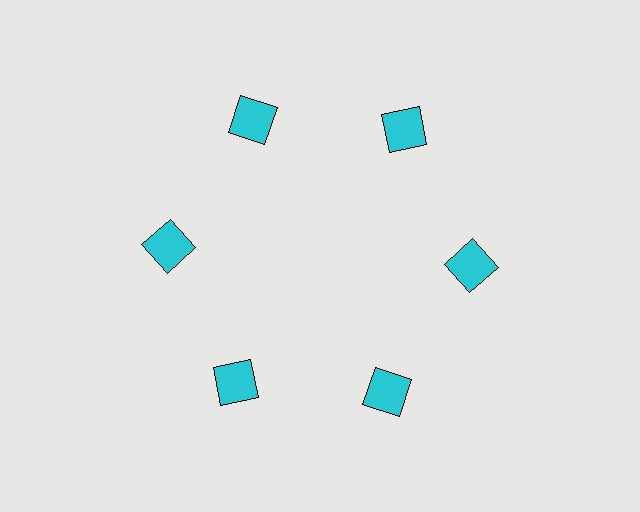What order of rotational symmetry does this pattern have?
This pattern has 6-fold rotational symmetry.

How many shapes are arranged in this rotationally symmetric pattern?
There are 6 shapes, arranged in 6 groups of 1.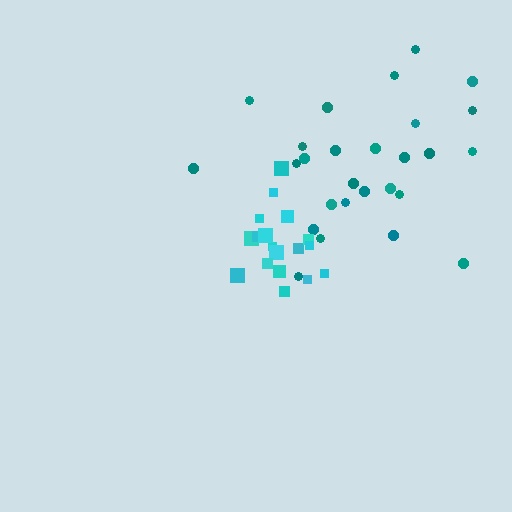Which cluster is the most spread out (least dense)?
Teal.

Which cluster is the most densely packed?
Cyan.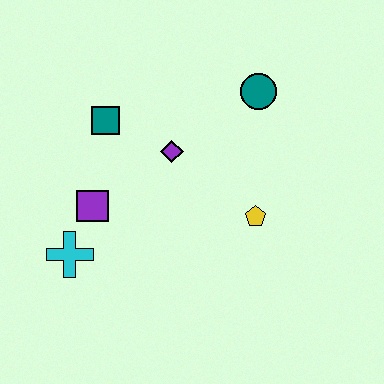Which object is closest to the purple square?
The cyan cross is closest to the purple square.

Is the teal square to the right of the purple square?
Yes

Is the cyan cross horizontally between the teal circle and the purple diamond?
No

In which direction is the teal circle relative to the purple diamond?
The teal circle is to the right of the purple diamond.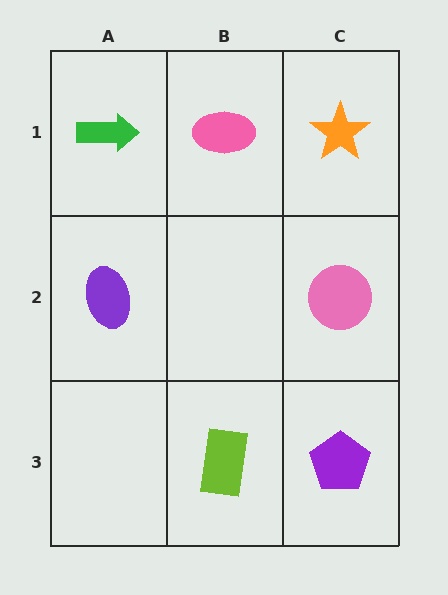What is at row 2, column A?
A purple ellipse.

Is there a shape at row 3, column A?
No, that cell is empty.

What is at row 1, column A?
A green arrow.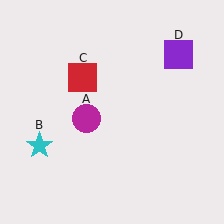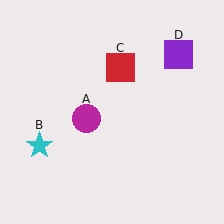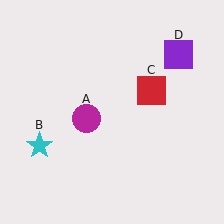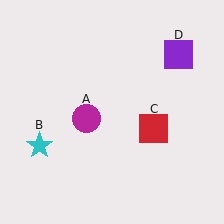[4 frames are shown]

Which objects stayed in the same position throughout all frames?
Magenta circle (object A) and cyan star (object B) and purple square (object D) remained stationary.